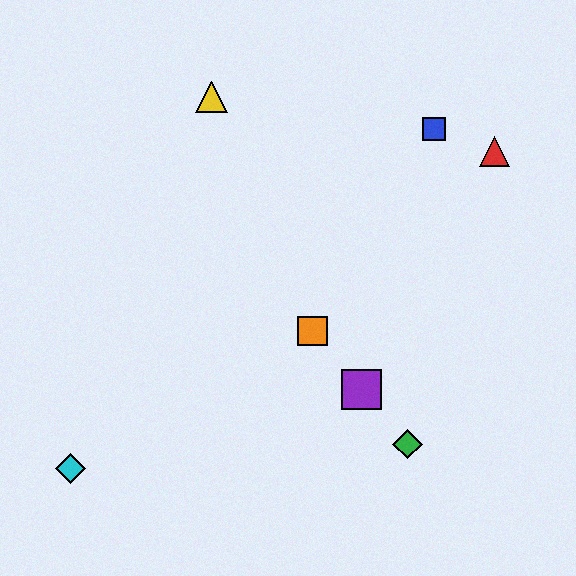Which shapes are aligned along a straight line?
The green diamond, the purple square, the orange square are aligned along a straight line.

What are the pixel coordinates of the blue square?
The blue square is at (434, 129).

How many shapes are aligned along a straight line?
3 shapes (the green diamond, the purple square, the orange square) are aligned along a straight line.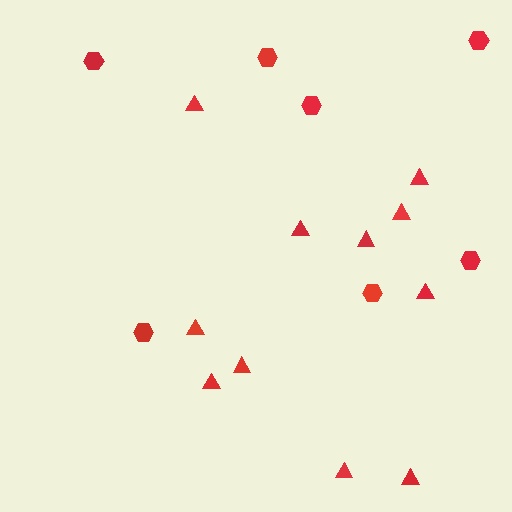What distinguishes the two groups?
There are 2 groups: one group of hexagons (7) and one group of triangles (11).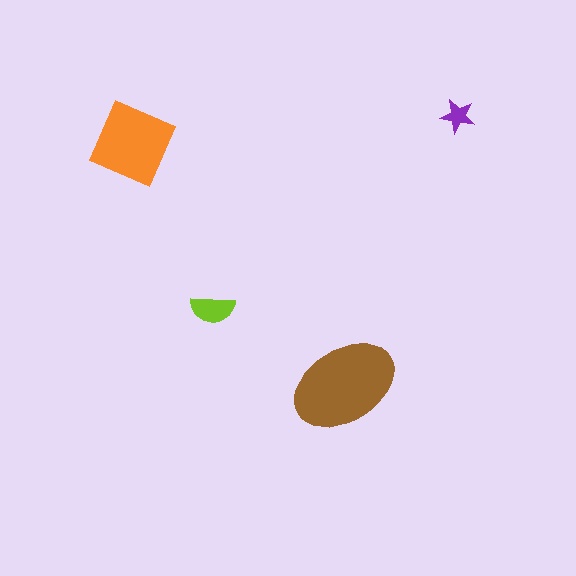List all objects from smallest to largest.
The purple star, the lime semicircle, the orange square, the brown ellipse.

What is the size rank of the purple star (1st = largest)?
4th.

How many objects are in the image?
There are 4 objects in the image.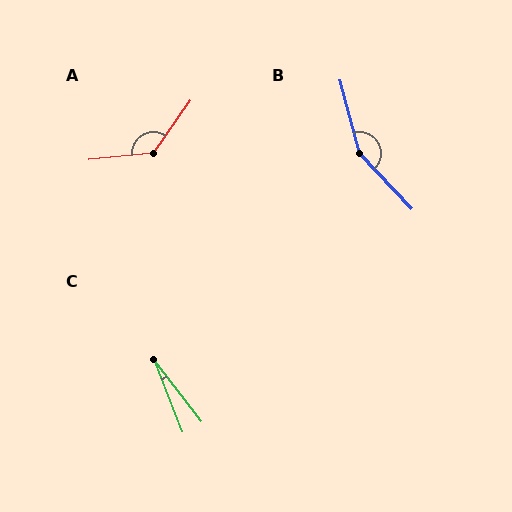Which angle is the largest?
B, at approximately 151 degrees.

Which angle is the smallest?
C, at approximately 16 degrees.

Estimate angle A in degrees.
Approximately 131 degrees.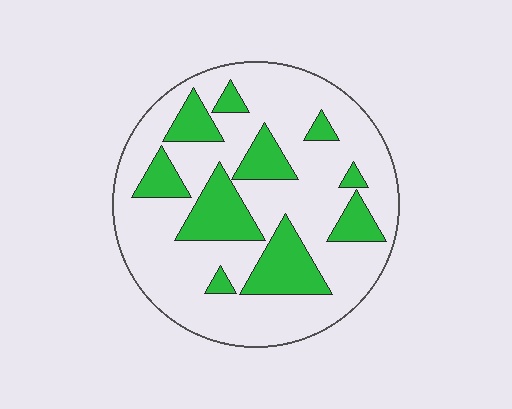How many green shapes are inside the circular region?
10.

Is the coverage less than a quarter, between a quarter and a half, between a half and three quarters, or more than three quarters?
Between a quarter and a half.